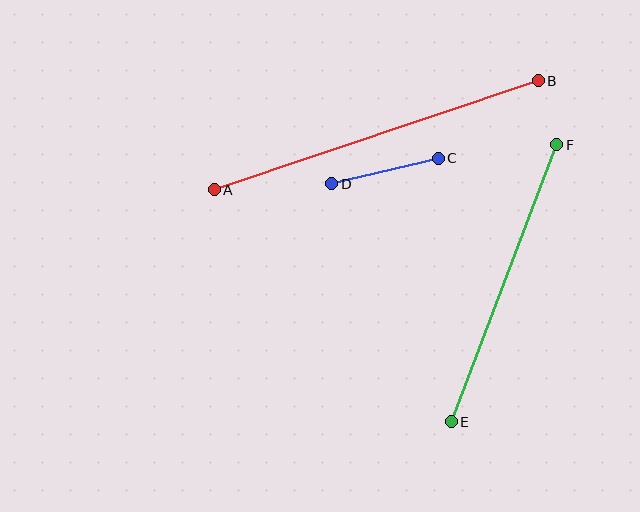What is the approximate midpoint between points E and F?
The midpoint is at approximately (504, 283) pixels.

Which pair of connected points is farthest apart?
Points A and B are farthest apart.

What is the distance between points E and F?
The distance is approximately 296 pixels.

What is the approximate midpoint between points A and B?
The midpoint is at approximately (376, 135) pixels.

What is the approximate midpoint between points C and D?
The midpoint is at approximately (385, 171) pixels.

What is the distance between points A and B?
The distance is approximately 342 pixels.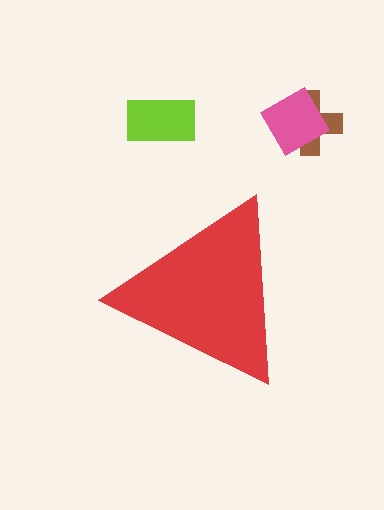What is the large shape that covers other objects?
A red triangle.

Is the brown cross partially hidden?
No, the brown cross is fully visible.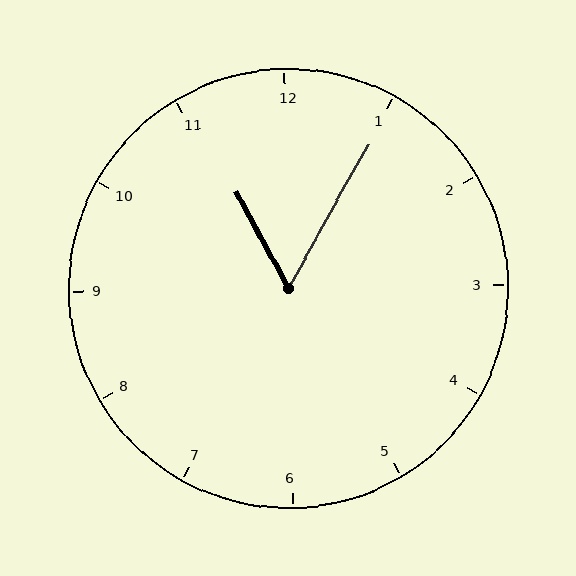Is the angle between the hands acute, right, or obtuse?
It is acute.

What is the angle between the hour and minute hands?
Approximately 58 degrees.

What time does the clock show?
11:05.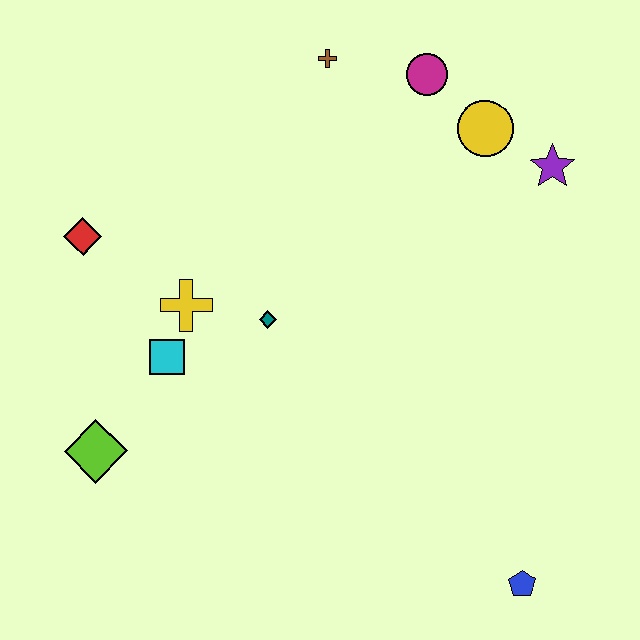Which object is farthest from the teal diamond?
The blue pentagon is farthest from the teal diamond.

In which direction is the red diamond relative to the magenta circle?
The red diamond is to the left of the magenta circle.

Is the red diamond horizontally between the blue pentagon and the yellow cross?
No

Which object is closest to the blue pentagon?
The teal diamond is closest to the blue pentagon.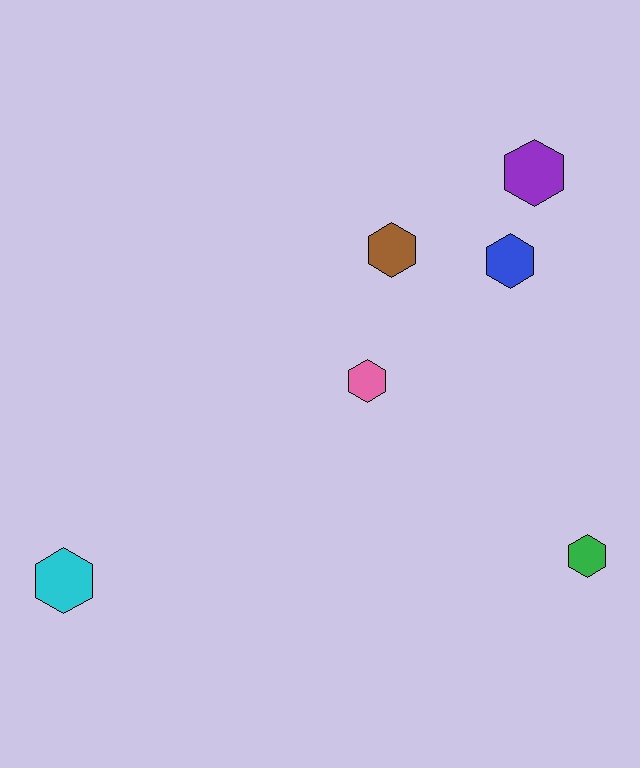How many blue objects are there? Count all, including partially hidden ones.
There is 1 blue object.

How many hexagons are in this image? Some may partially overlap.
There are 6 hexagons.